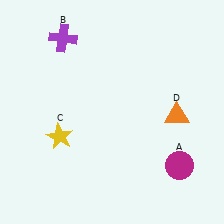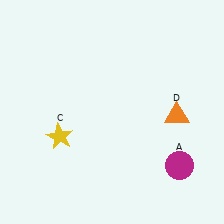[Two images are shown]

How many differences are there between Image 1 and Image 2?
There is 1 difference between the two images.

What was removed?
The purple cross (B) was removed in Image 2.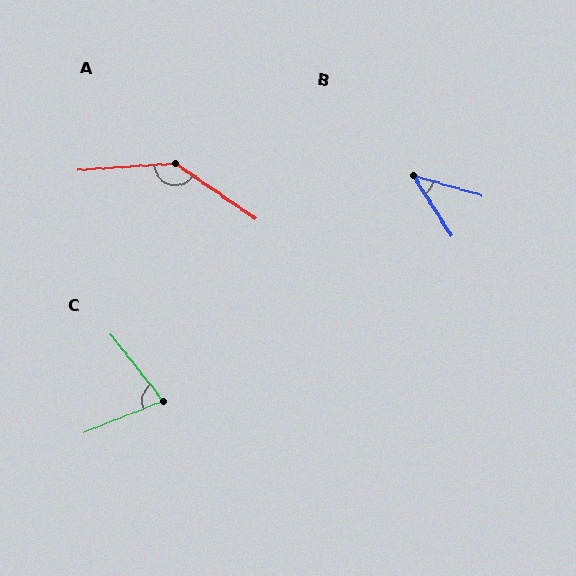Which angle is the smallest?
B, at approximately 41 degrees.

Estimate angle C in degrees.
Approximately 73 degrees.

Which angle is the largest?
A, at approximately 142 degrees.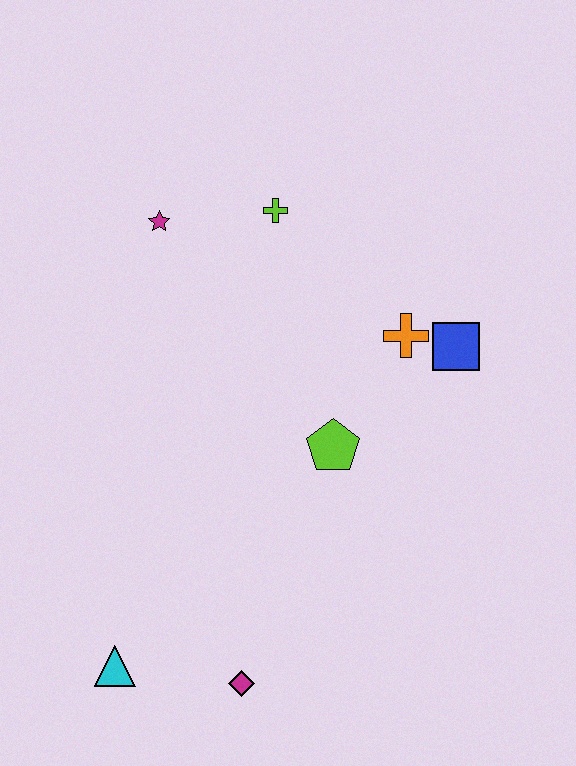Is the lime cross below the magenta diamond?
No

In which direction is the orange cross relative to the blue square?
The orange cross is to the left of the blue square.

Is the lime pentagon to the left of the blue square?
Yes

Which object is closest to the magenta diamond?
The cyan triangle is closest to the magenta diamond.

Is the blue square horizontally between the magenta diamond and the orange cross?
No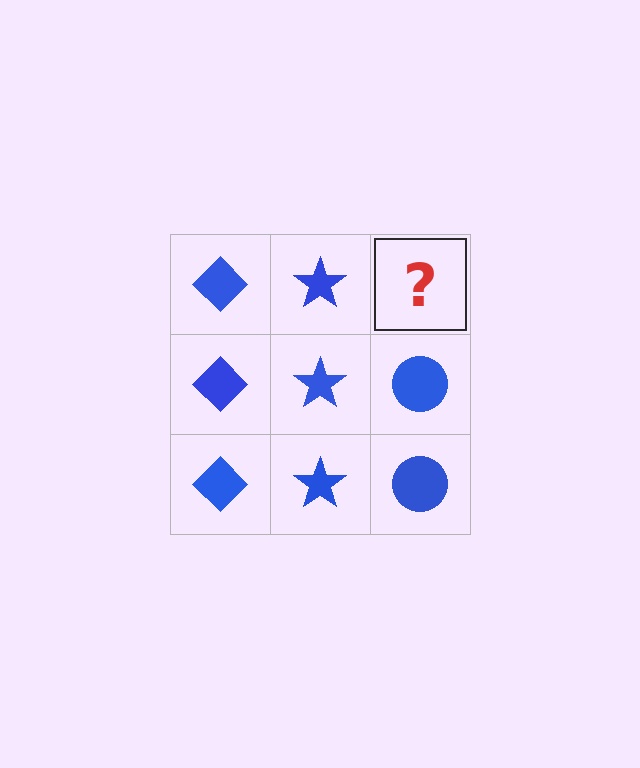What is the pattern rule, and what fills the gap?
The rule is that each column has a consistent shape. The gap should be filled with a blue circle.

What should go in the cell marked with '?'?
The missing cell should contain a blue circle.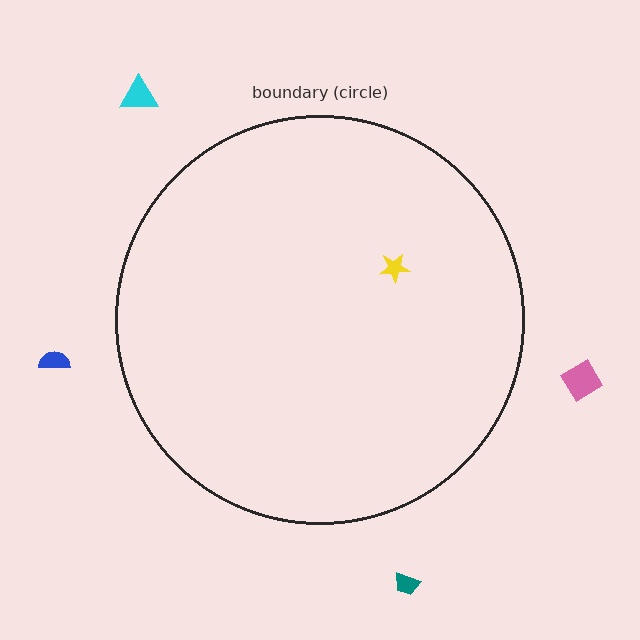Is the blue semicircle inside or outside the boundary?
Outside.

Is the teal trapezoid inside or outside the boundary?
Outside.